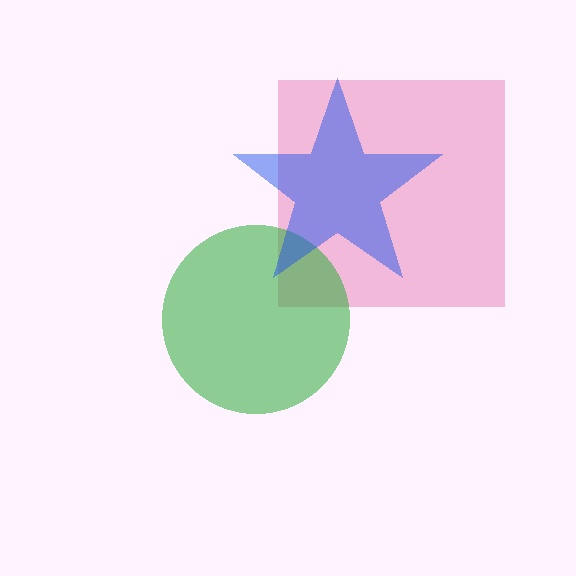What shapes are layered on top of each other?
The layered shapes are: a pink square, a green circle, a blue star.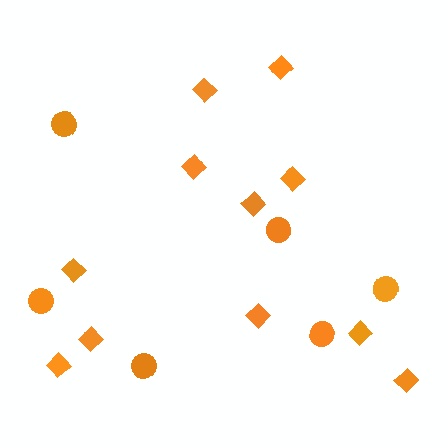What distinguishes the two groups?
There are 2 groups: one group of diamonds (11) and one group of circles (6).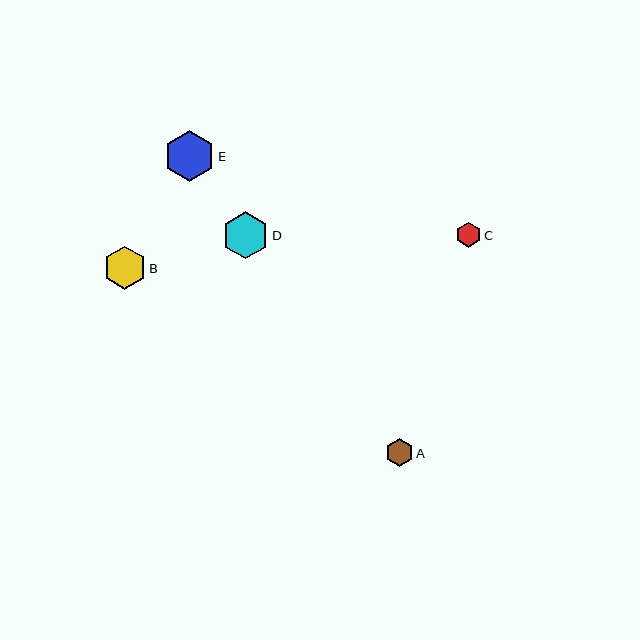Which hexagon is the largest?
Hexagon E is the largest with a size of approximately 51 pixels.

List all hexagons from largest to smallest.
From largest to smallest: E, D, B, A, C.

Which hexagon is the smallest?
Hexagon C is the smallest with a size of approximately 25 pixels.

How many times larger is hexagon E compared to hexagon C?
Hexagon E is approximately 2.1 times the size of hexagon C.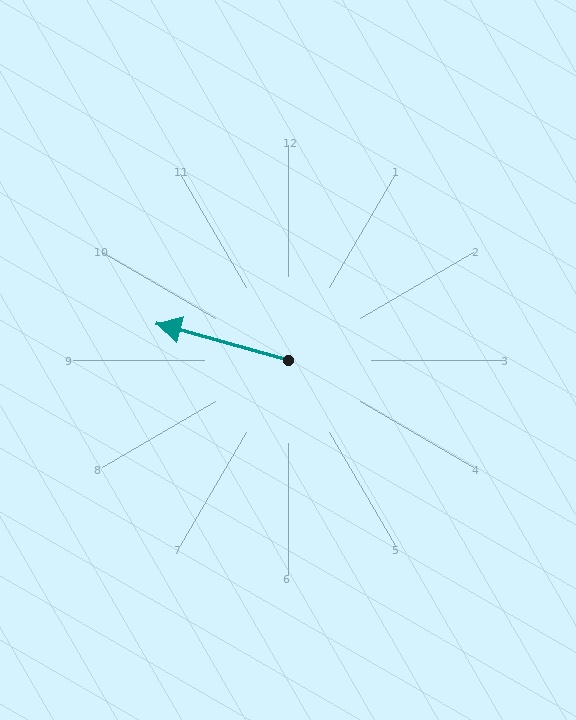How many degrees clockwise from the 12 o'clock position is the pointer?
Approximately 286 degrees.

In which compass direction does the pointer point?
West.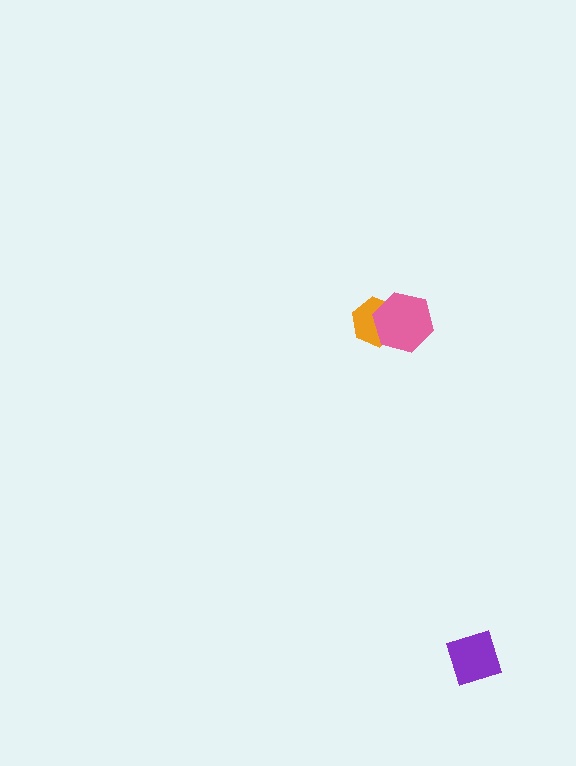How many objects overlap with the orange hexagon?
1 object overlaps with the orange hexagon.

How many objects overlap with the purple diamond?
0 objects overlap with the purple diamond.